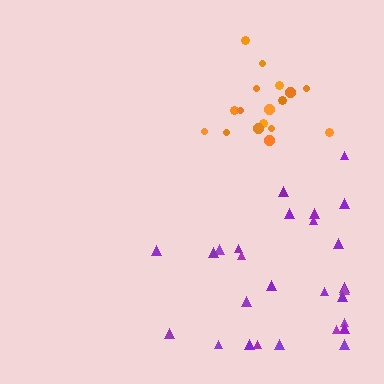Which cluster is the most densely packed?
Orange.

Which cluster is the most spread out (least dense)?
Purple.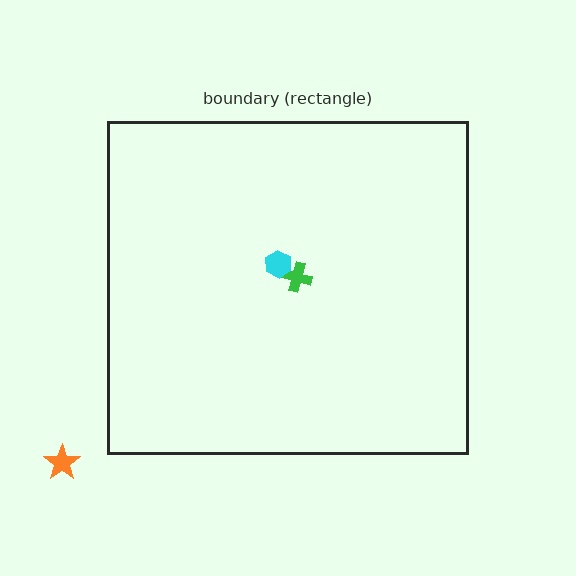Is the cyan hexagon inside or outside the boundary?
Inside.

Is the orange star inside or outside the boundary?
Outside.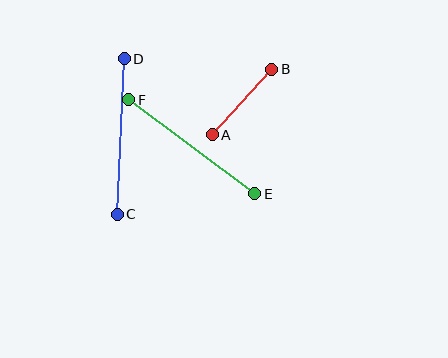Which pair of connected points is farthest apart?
Points E and F are farthest apart.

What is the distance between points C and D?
The distance is approximately 156 pixels.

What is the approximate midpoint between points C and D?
The midpoint is at approximately (121, 136) pixels.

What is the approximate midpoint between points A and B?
The midpoint is at approximately (242, 102) pixels.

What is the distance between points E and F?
The distance is approximately 157 pixels.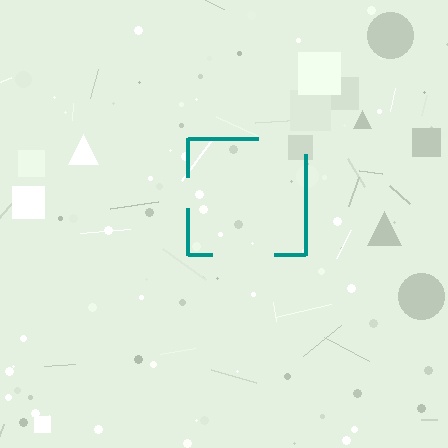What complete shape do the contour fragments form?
The contour fragments form a square.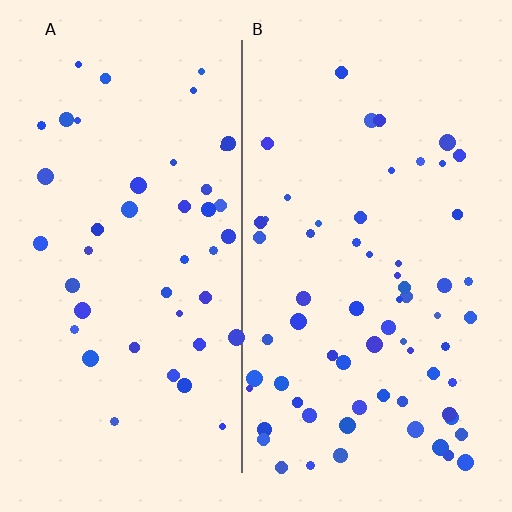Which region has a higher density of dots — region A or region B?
B (the right).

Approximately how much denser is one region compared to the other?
Approximately 1.5× — region B over region A.